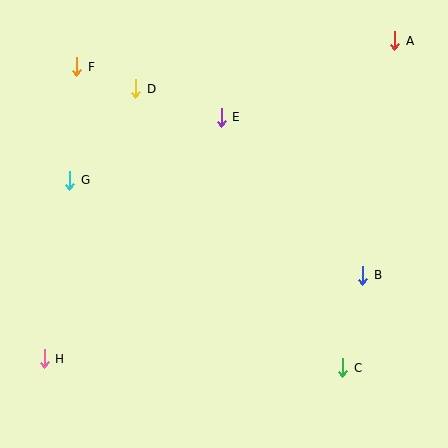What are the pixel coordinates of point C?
Point C is at (343, 368).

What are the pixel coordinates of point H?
Point H is at (44, 359).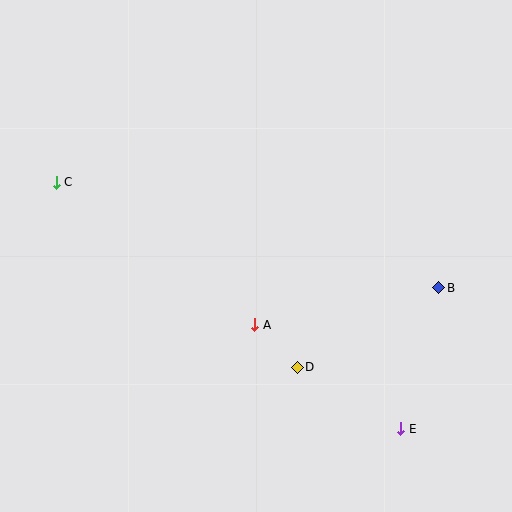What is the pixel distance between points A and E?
The distance between A and E is 179 pixels.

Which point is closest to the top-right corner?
Point B is closest to the top-right corner.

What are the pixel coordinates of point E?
Point E is at (401, 429).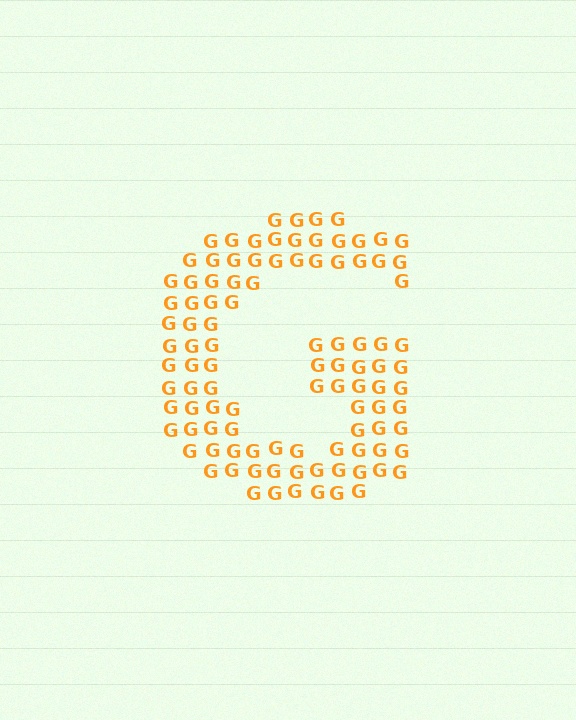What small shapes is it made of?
It is made of small letter G's.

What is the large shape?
The large shape is the letter G.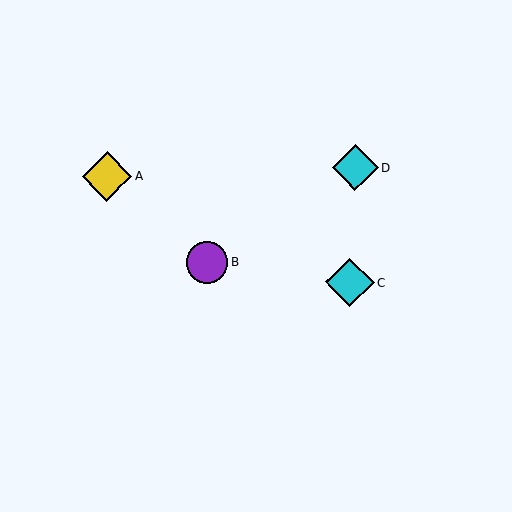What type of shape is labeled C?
Shape C is a cyan diamond.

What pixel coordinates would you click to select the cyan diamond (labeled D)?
Click at (355, 167) to select the cyan diamond D.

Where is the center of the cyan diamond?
The center of the cyan diamond is at (350, 282).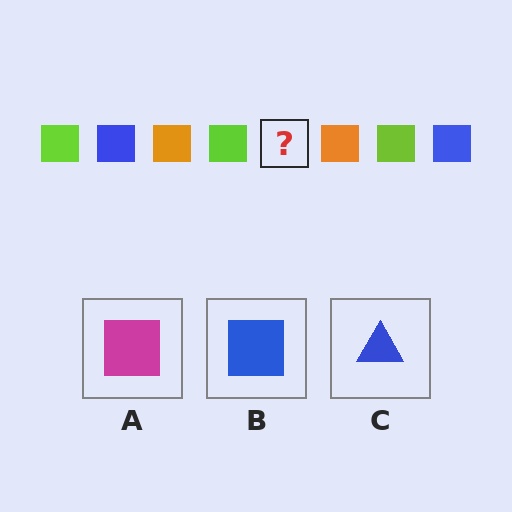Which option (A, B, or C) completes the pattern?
B.